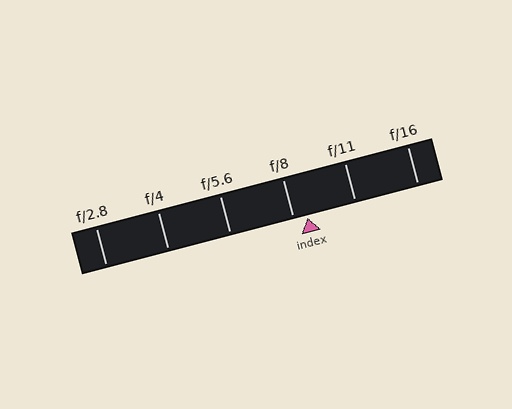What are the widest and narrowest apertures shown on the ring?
The widest aperture shown is f/2.8 and the narrowest is f/16.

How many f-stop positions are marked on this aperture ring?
There are 6 f-stop positions marked.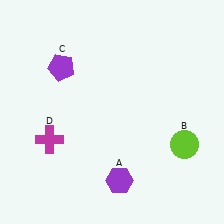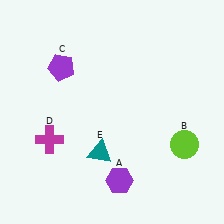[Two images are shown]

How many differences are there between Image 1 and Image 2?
There is 1 difference between the two images.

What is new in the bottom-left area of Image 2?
A teal triangle (E) was added in the bottom-left area of Image 2.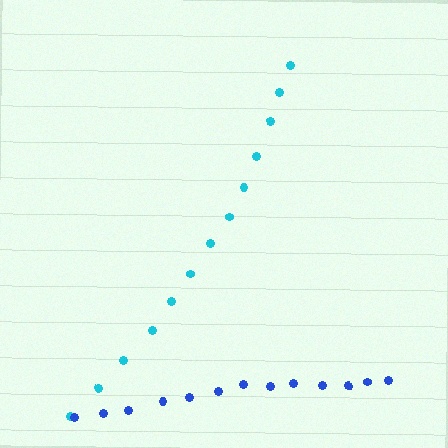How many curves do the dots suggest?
There are 2 distinct paths.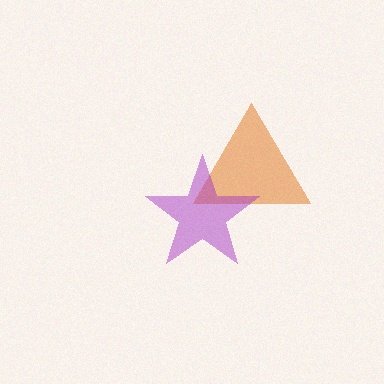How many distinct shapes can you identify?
There are 2 distinct shapes: an orange triangle, a purple star.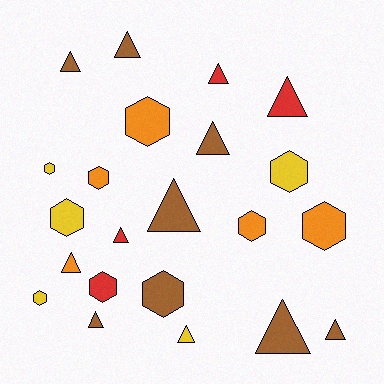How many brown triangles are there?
There are 7 brown triangles.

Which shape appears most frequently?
Triangle, with 12 objects.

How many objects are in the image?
There are 22 objects.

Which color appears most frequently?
Brown, with 8 objects.